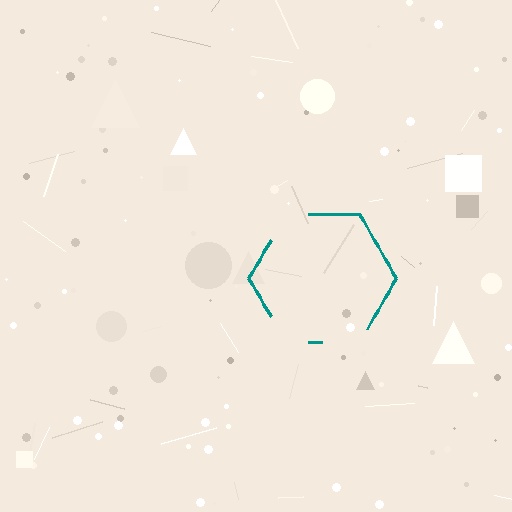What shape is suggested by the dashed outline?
The dashed outline suggests a hexagon.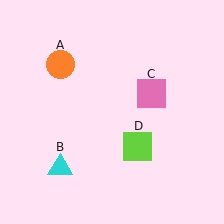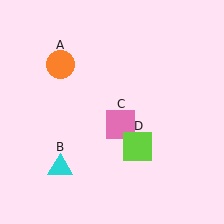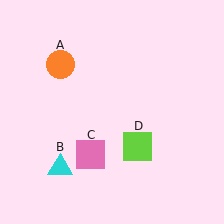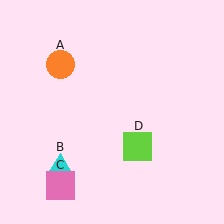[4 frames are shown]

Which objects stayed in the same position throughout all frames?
Orange circle (object A) and cyan triangle (object B) and lime square (object D) remained stationary.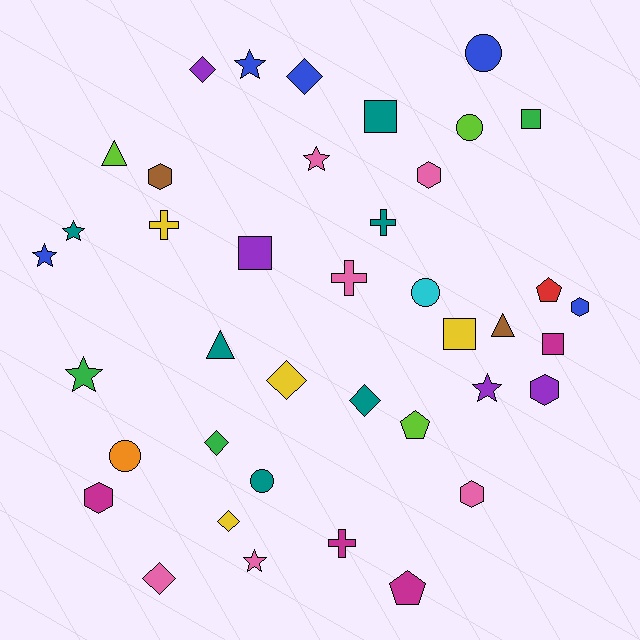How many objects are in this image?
There are 40 objects.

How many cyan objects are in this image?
There is 1 cyan object.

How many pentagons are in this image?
There are 3 pentagons.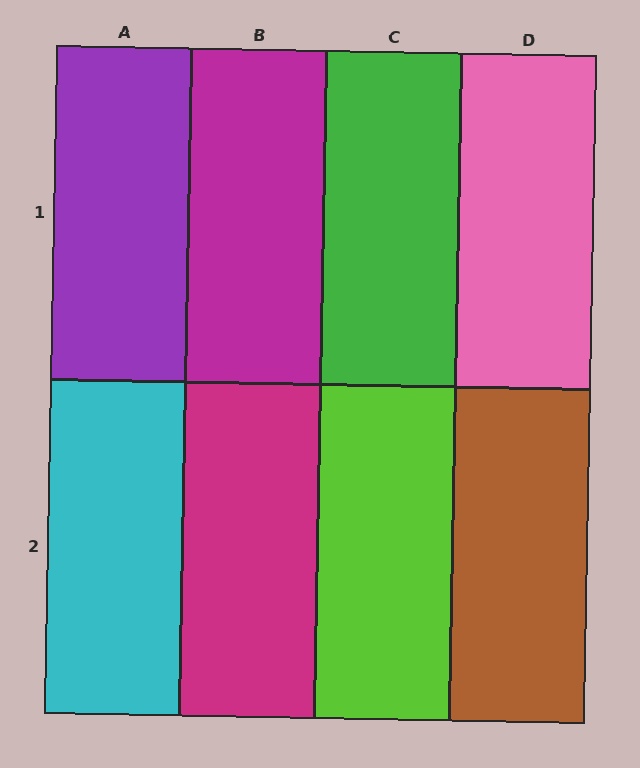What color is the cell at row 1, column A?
Purple.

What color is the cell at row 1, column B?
Magenta.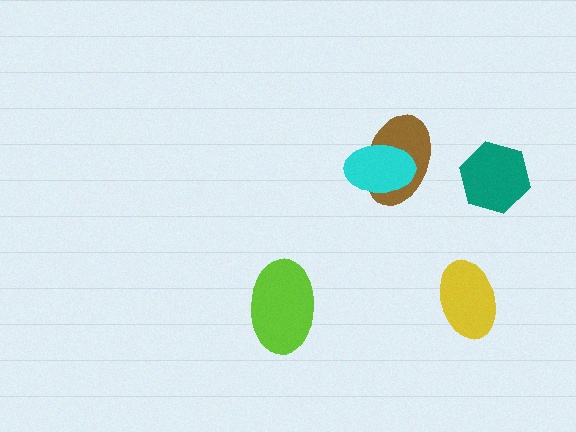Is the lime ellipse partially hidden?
No, no other shape covers it.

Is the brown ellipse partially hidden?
Yes, it is partially covered by another shape.